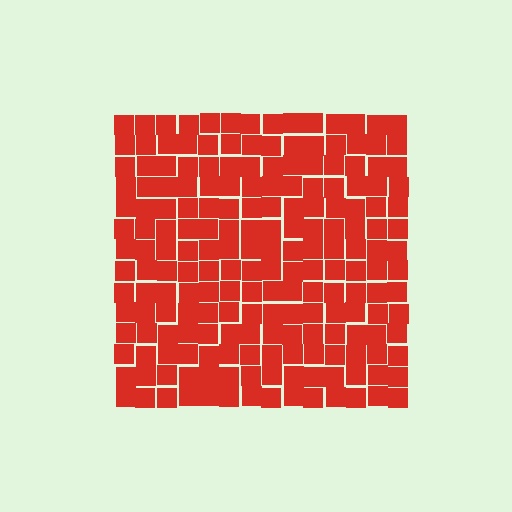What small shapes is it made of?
It is made of small squares.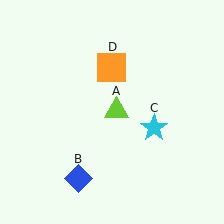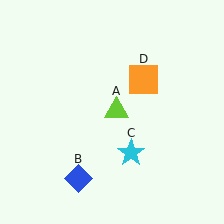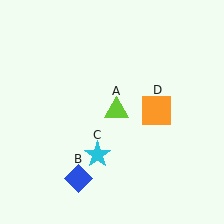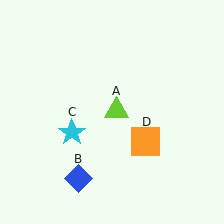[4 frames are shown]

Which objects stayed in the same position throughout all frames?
Lime triangle (object A) and blue diamond (object B) remained stationary.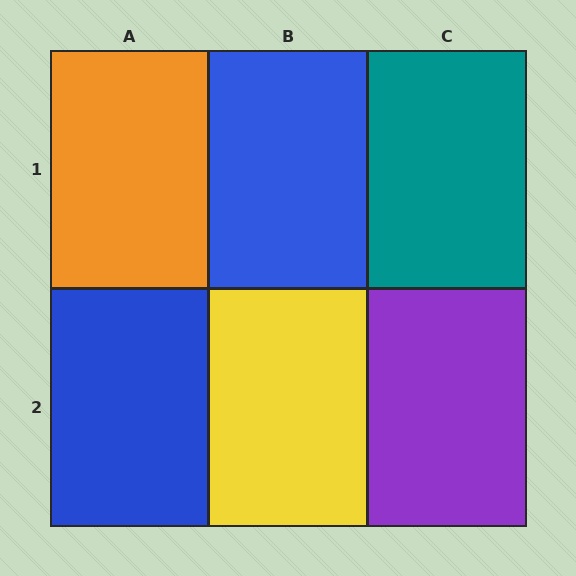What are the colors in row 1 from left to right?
Orange, blue, teal.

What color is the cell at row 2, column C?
Purple.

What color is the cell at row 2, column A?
Blue.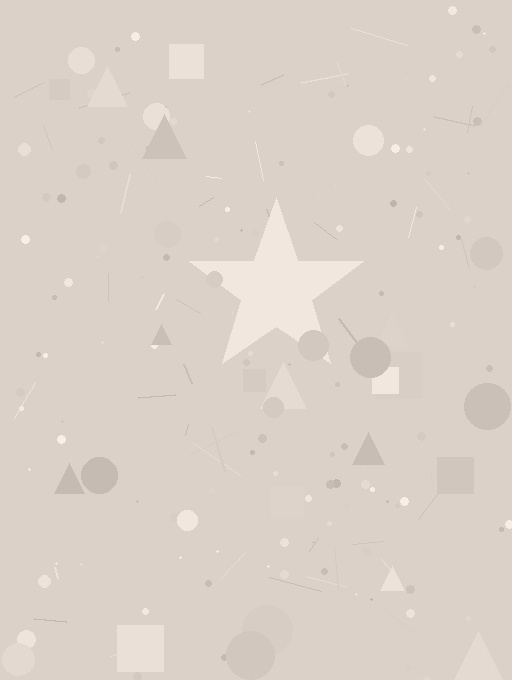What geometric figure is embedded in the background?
A star is embedded in the background.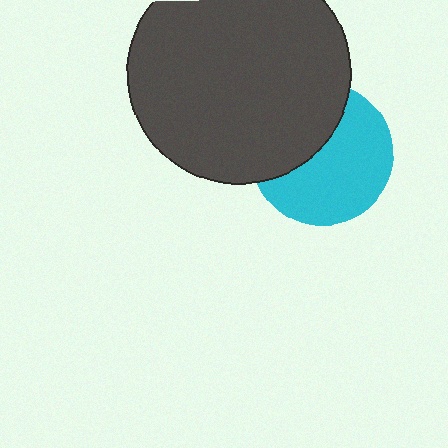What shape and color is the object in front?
The object in front is a dark gray circle.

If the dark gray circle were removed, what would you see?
You would see the complete cyan circle.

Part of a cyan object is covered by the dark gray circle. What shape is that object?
It is a circle.